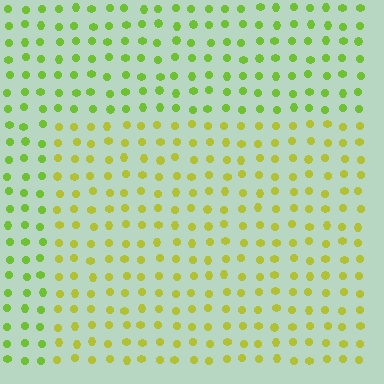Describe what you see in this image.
The image is filled with small lime elements in a uniform arrangement. A rectangle-shaped region is visible where the elements are tinted to a slightly different hue, forming a subtle color boundary.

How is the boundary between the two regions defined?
The boundary is defined purely by a slight shift in hue (about 29 degrees). Spacing, size, and orientation are identical on both sides.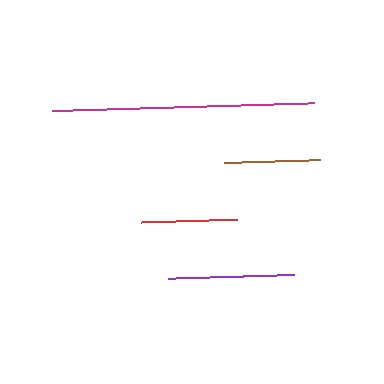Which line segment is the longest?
The magenta line is the longest at approximately 263 pixels.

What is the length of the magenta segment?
The magenta segment is approximately 263 pixels long.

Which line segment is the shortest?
The brown line is the shortest at approximately 95 pixels.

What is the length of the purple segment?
The purple segment is approximately 125 pixels long.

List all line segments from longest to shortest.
From longest to shortest: magenta, purple, red, brown.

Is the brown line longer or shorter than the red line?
The red line is longer than the brown line.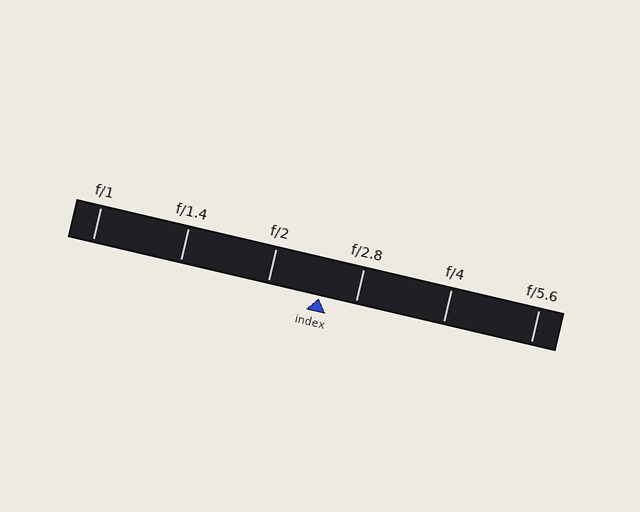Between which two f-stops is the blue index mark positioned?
The index mark is between f/2 and f/2.8.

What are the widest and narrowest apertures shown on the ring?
The widest aperture shown is f/1 and the narrowest is f/5.6.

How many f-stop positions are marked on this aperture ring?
There are 6 f-stop positions marked.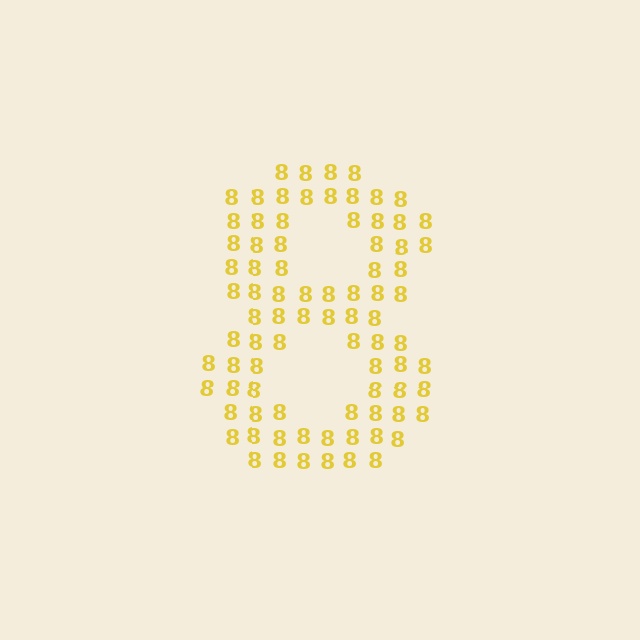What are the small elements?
The small elements are digit 8's.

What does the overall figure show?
The overall figure shows the digit 8.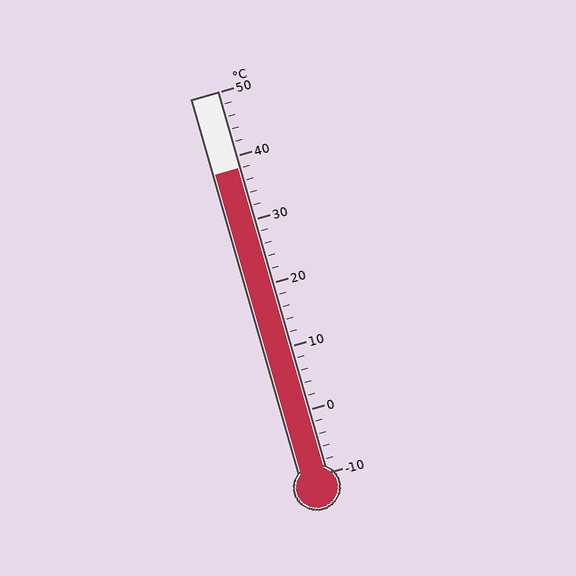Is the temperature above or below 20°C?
The temperature is above 20°C.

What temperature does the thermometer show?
The thermometer shows approximately 38°C.